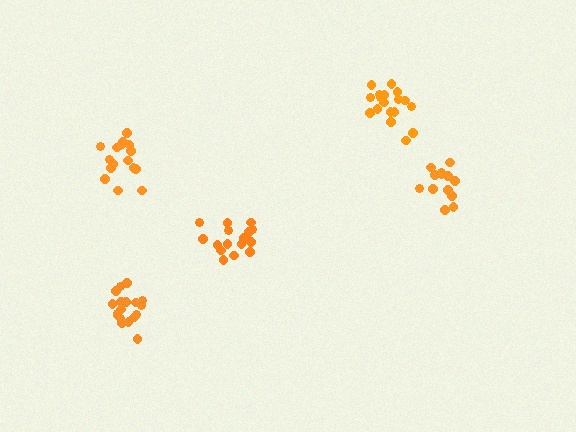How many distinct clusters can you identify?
There are 5 distinct clusters.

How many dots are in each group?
Group 1: 16 dots, Group 2: 18 dots, Group 3: 17 dots, Group 4: 13 dots, Group 5: 18 dots (82 total).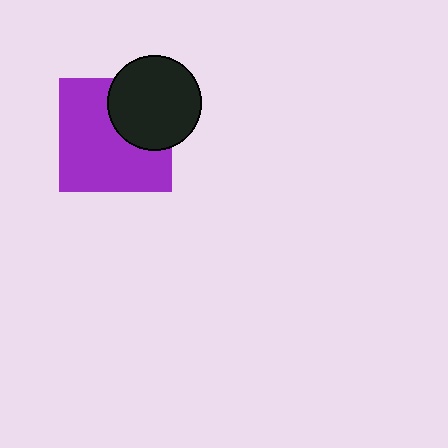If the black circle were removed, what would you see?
You would see the complete purple square.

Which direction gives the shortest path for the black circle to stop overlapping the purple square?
Moving toward the upper-right gives the shortest separation.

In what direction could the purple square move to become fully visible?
The purple square could move toward the lower-left. That would shift it out from behind the black circle entirely.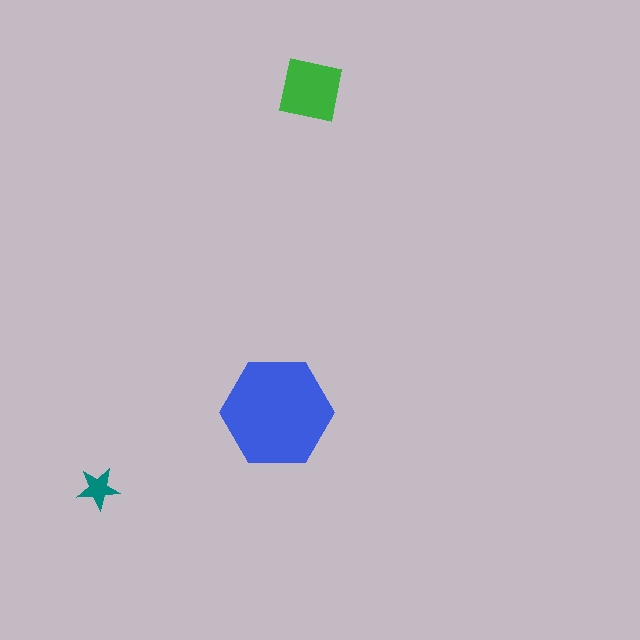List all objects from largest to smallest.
The blue hexagon, the green square, the teal star.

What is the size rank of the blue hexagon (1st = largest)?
1st.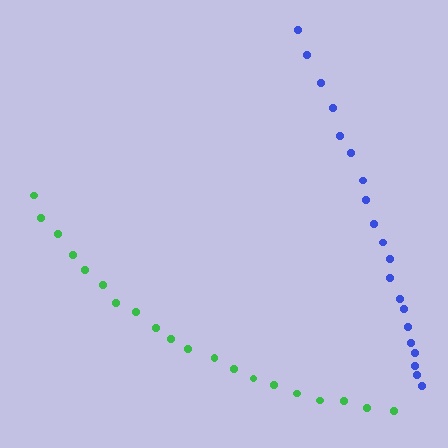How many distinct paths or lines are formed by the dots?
There are 2 distinct paths.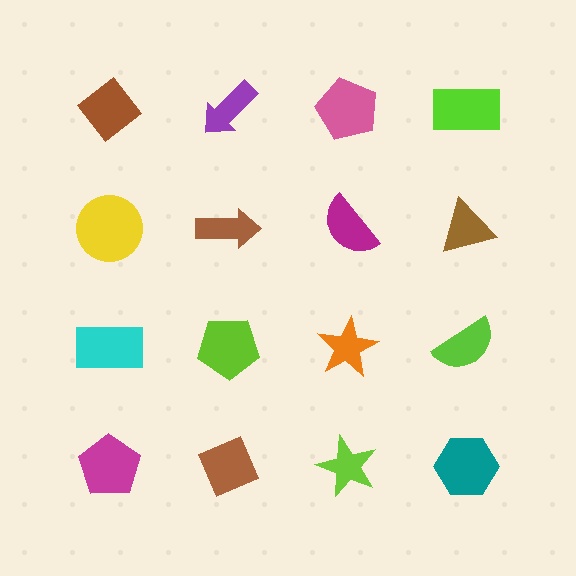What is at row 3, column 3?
An orange star.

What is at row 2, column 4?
A brown triangle.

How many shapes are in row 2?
4 shapes.